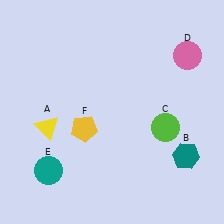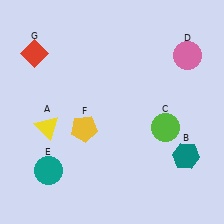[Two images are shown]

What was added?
A red diamond (G) was added in Image 2.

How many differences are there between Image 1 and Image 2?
There is 1 difference between the two images.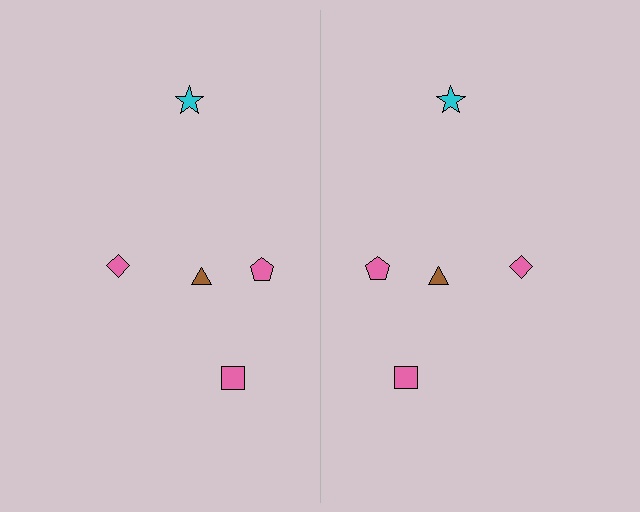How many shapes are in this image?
There are 10 shapes in this image.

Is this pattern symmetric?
Yes, this pattern has bilateral (reflection) symmetry.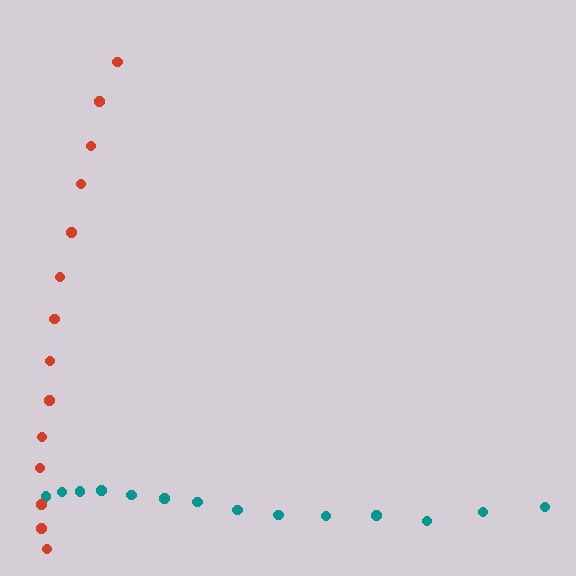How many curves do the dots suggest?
There are 2 distinct paths.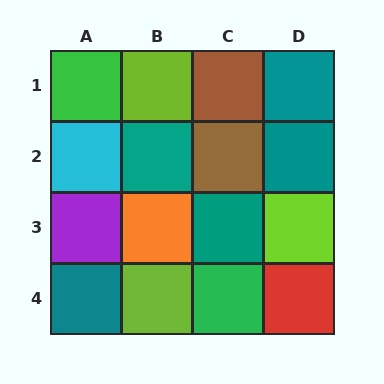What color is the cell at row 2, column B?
Teal.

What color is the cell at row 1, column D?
Teal.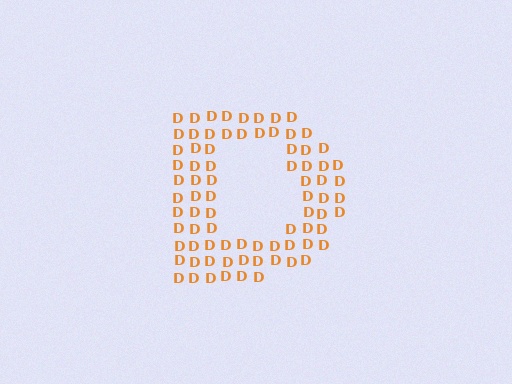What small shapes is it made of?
It is made of small letter D's.